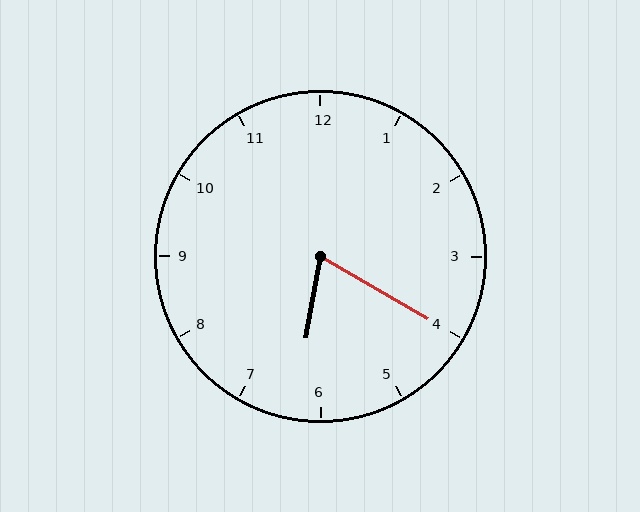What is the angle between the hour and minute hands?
Approximately 70 degrees.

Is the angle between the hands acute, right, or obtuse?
It is acute.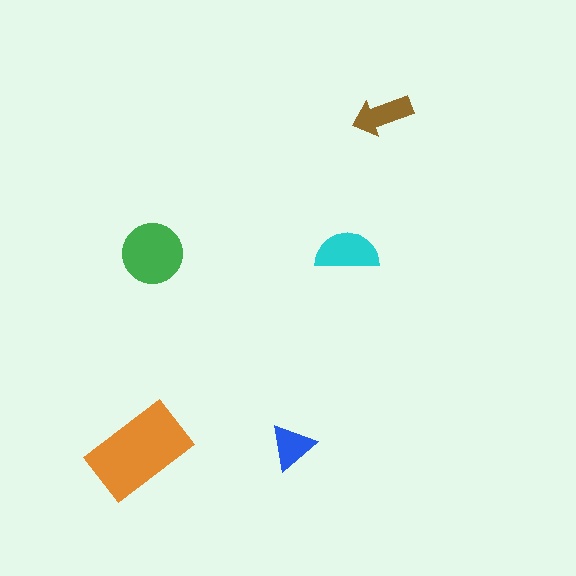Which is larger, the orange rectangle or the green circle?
The orange rectangle.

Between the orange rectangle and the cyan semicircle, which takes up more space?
The orange rectangle.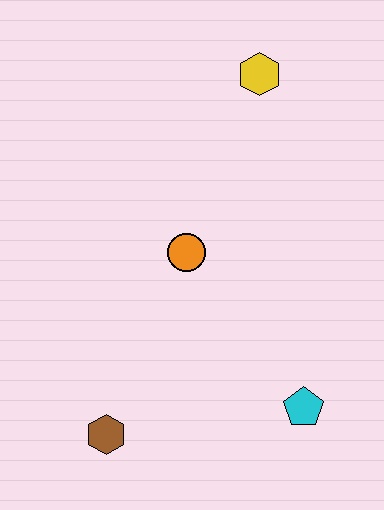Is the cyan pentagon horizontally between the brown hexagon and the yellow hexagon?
No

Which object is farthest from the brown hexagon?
The yellow hexagon is farthest from the brown hexagon.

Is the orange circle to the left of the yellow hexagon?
Yes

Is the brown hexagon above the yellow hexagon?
No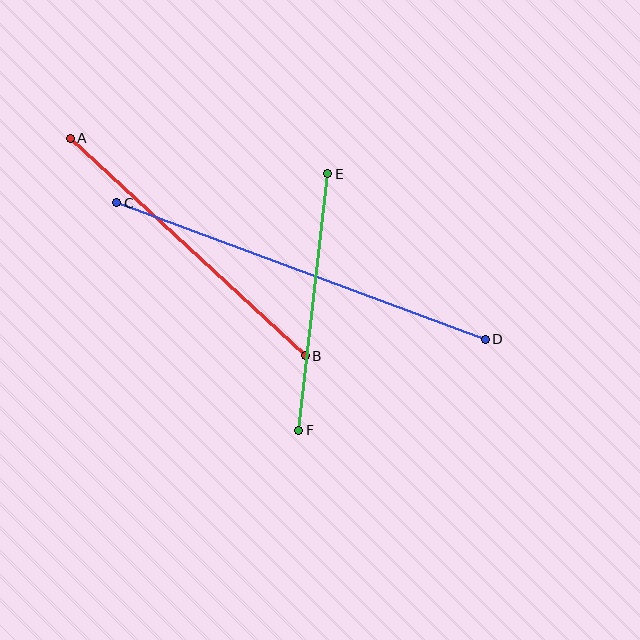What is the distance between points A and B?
The distance is approximately 321 pixels.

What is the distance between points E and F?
The distance is approximately 258 pixels.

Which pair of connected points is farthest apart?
Points C and D are farthest apart.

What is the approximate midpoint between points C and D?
The midpoint is at approximately (301, 271) pixels.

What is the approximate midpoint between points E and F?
The midpoint is at approximately (313, 302) pixels.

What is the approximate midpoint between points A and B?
The midpoint is at approximately (188, 247) pixels.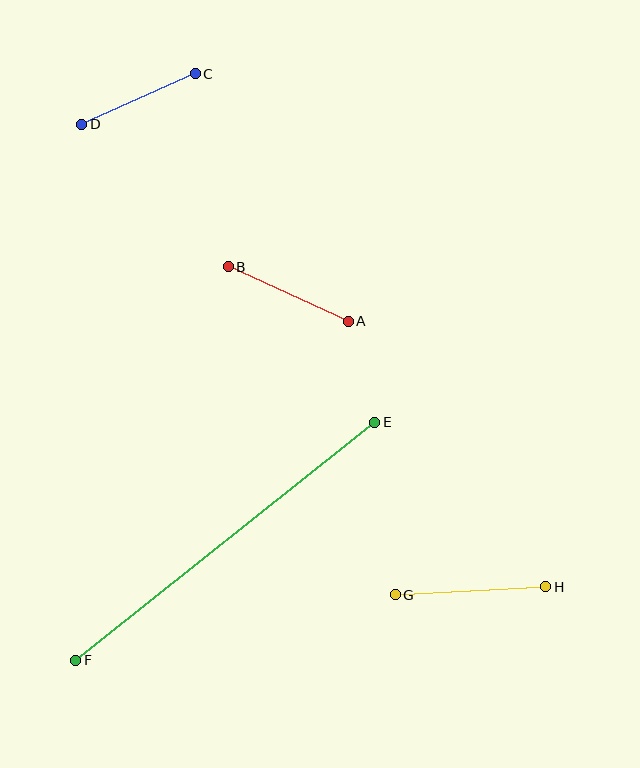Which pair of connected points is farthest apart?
Points E and F are farthest apart.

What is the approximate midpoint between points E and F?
The midpoint is at approximately (225, 541) pixels.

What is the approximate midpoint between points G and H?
The midpoint is at approximately (470, 591) pixels.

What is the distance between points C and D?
The distance is approximately 125 pixels.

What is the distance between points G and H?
The distance is approximately 150 pixels.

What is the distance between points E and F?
The distance is approximately 382 pixels.